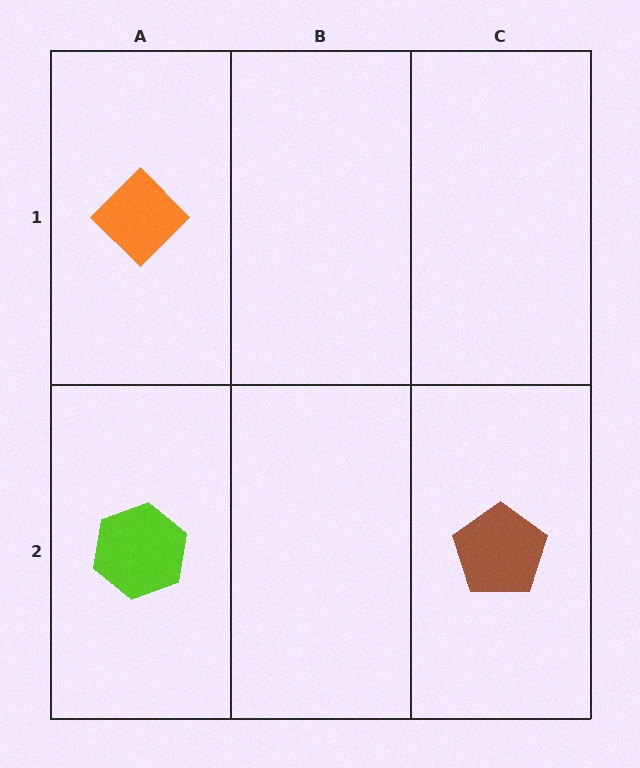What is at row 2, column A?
A lime hexagon.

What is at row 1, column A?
An orange diamond.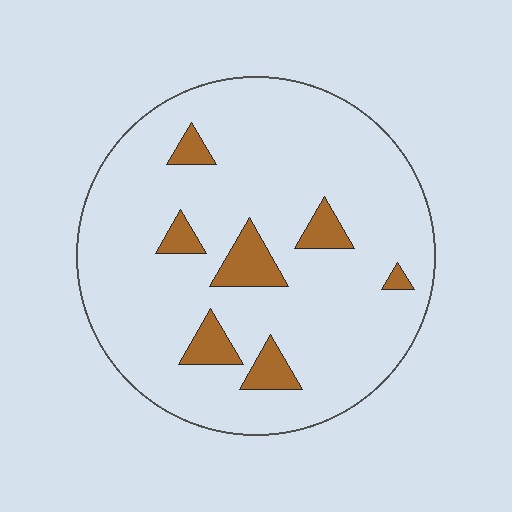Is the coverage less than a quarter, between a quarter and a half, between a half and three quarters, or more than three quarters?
Less than a quarter.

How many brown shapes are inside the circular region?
7.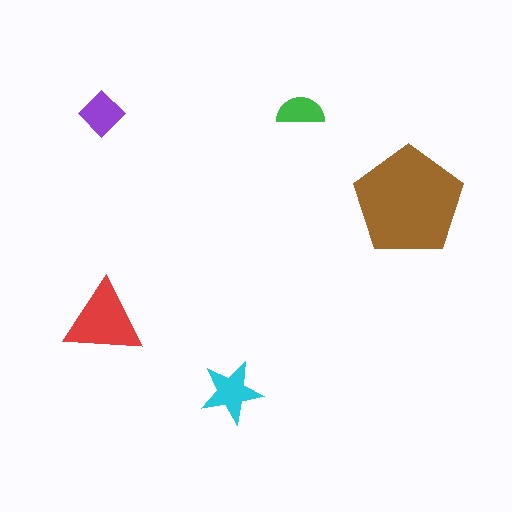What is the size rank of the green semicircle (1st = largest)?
5th.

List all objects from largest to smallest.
The brown pentagon, the red triangle, the cyan star, the purple diamond, the green semicircle.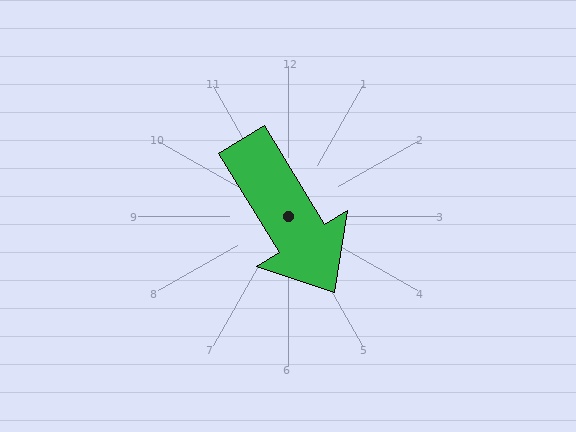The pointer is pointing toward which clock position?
Roughly 5 o'clock.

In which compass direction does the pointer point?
Southeast.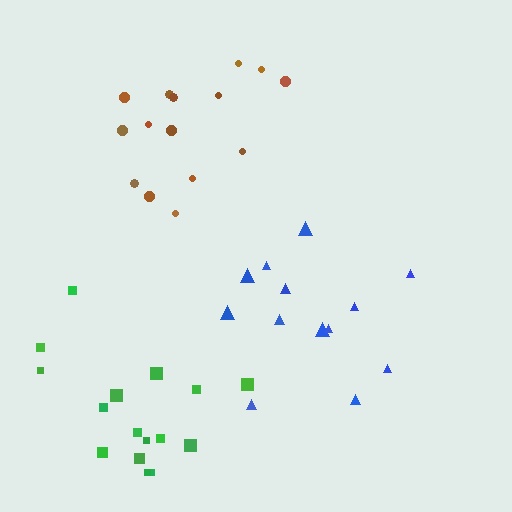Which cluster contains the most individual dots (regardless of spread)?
Green (16).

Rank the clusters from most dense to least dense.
brown, green, blue.